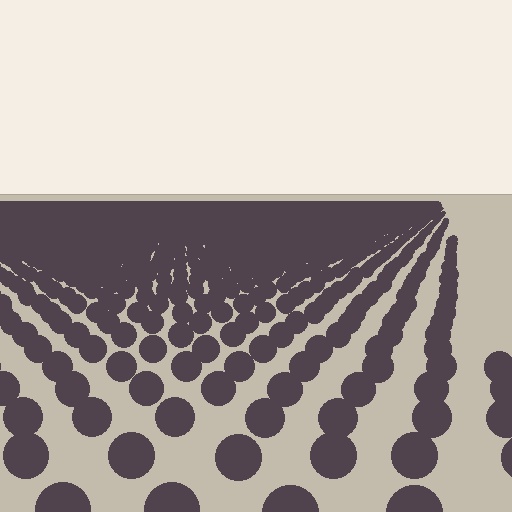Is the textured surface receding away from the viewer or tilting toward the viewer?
The surface is receding away from the viewer. Texture elements get smaller and denser toward the top.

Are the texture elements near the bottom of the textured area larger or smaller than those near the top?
Larger. Near the bottom, elements are closer to the viewer and appear at a bigger on-screen size.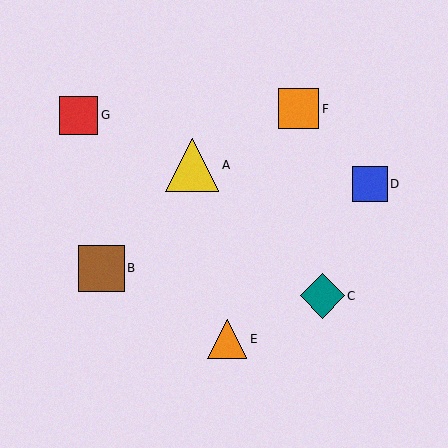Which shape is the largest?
The yellow triangle (labeled A) is the largest.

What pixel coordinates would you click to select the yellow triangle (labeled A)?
Click at (192, 165) to select the yellow triangle A.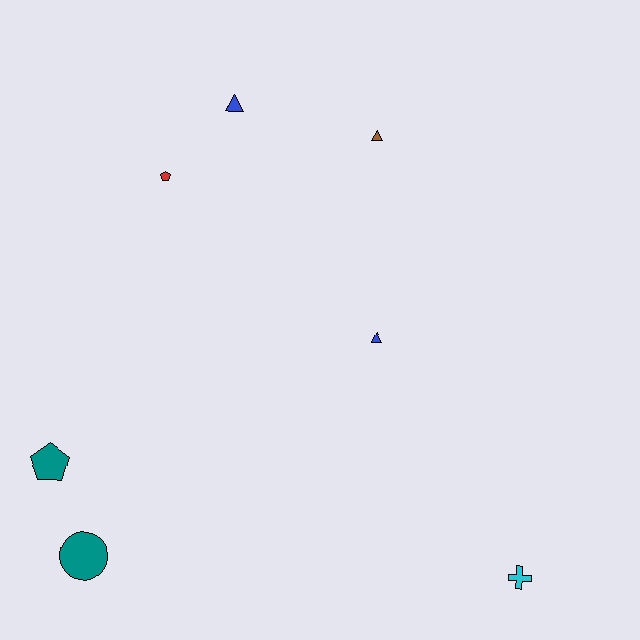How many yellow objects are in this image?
There are no yellow objects.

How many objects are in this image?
There are 7 objects.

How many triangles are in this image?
There are 3 triangles.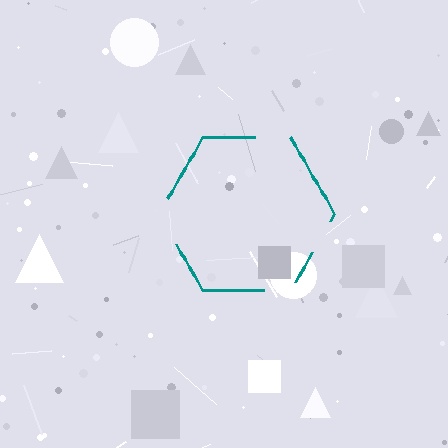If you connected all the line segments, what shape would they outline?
They would outline a hexagon.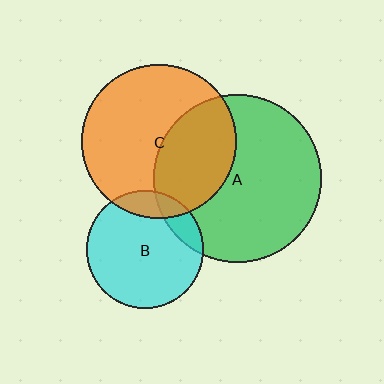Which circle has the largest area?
Circle A (green).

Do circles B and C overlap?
Yes.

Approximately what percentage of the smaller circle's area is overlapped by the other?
Approximately 15%.